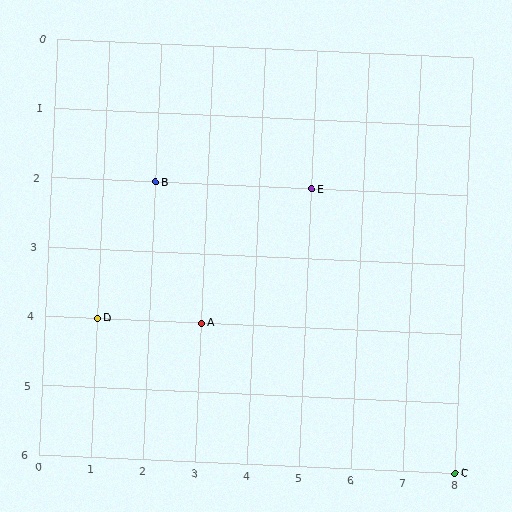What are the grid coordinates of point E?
Point E is at grid coordinates (5, 2).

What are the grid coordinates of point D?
Point D is at grid coordinates (1, 4).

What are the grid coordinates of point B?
Point B is at grid coordinates (2, 2).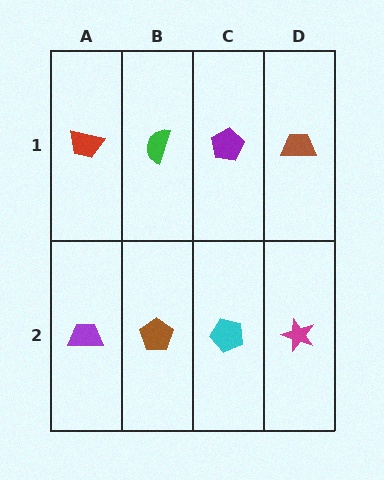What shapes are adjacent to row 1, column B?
A brown pentagon (row 2, column B), a red trapezoid (row 1, column A), a purple pentagon (row 1, column C).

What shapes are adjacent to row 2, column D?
A brown trapezoid (row 1, column D), a cyan pentagon (row 2, column C).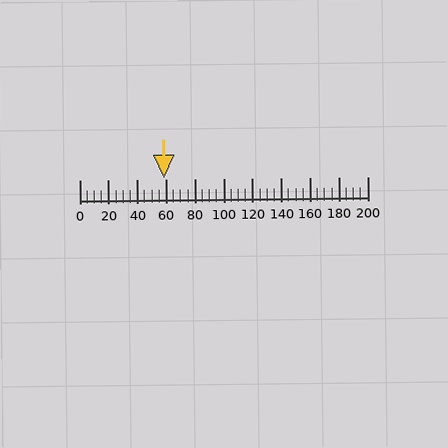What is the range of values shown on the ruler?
The ruler shows values from 0 to 200.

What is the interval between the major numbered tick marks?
The major tick marks are spaced 20 units apart.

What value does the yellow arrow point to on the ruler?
The yellow arrow points to approximately 59.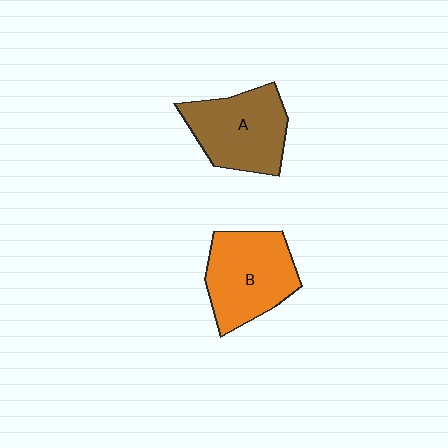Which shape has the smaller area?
Shape A (brown).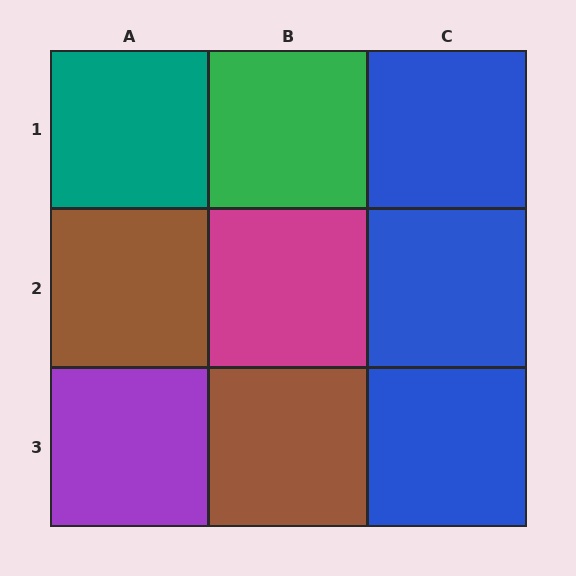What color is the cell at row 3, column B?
Brown.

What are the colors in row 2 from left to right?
Brown, magenta, blue.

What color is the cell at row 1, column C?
Blue.